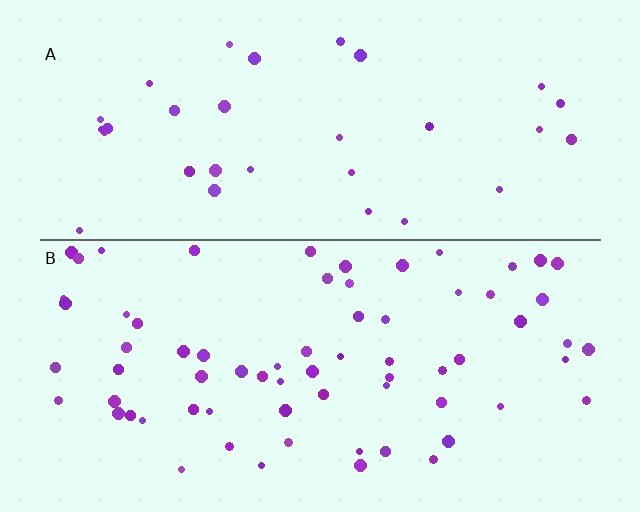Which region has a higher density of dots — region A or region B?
B (the bottom).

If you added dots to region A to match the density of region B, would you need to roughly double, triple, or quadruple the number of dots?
Approximately double.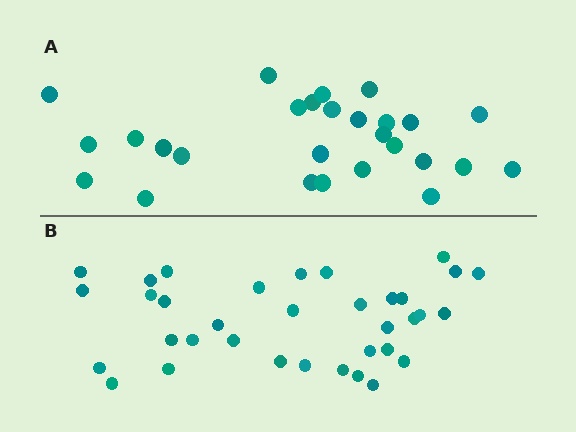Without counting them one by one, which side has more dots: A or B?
Region B (the bottom region) has more dots.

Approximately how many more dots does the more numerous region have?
Region B has roughly 8 or so more dots than region A.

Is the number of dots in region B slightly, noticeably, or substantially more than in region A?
Region B has noticeably more, but not dramatically so. The ratio is roughly 1.3 to 1.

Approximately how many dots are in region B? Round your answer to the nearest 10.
About 40 dots. (The exact count is 35, which rounds to 40.)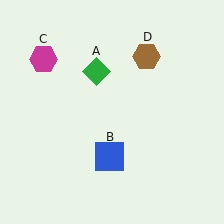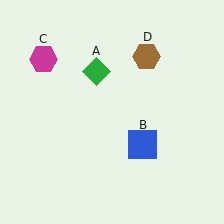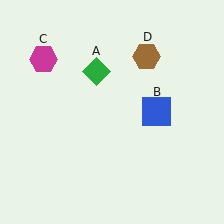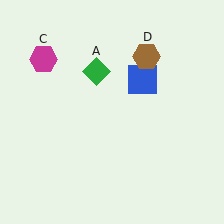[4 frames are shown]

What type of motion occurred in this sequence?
The blue square (object B) rotated counterclockwise around the center of the scene.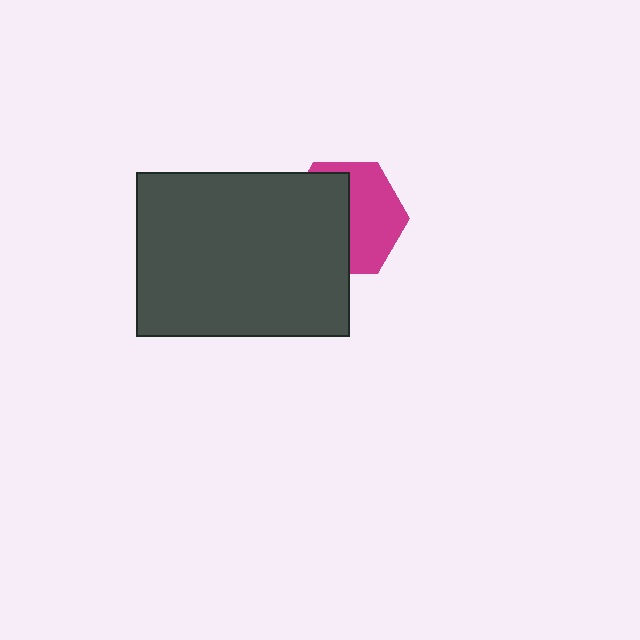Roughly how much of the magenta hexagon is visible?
About half of it is visible (roughly 49%).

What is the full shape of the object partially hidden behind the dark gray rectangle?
The partially hidden object is a magenta hexagon.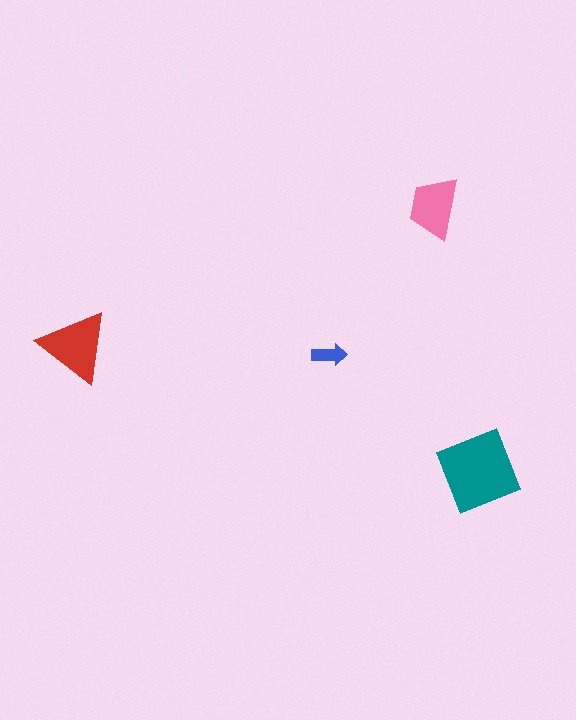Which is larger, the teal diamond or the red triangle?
The teal diamond.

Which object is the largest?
The teal diamond.